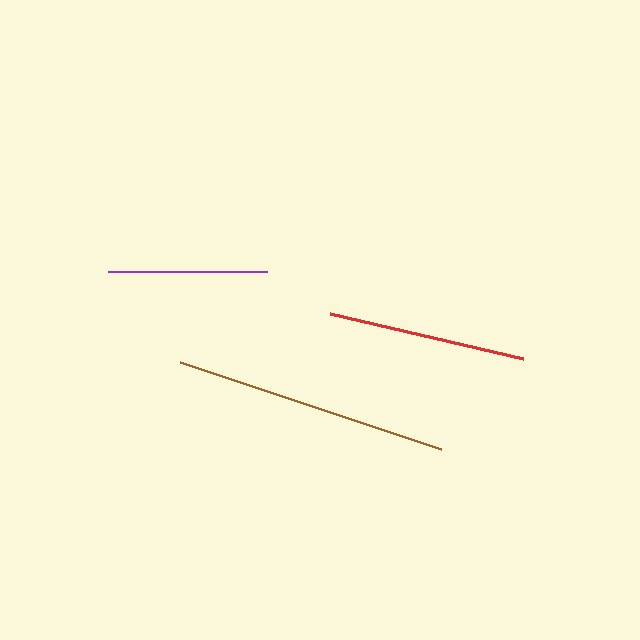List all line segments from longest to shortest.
From longest to shortest: brown, red, purple.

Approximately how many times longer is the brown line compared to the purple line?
The brown line is approximately 1.7 times the length of the purple line.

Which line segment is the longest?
The brown line is the longest at approximately 276 pixels.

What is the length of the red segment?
The red segment is approximately 199 pixels long.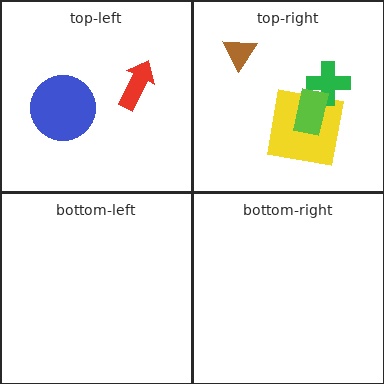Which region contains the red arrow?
The top-left region.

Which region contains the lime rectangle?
The top-right region.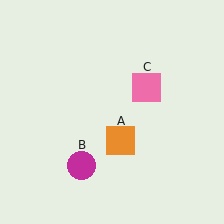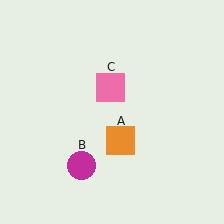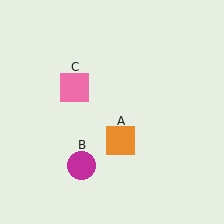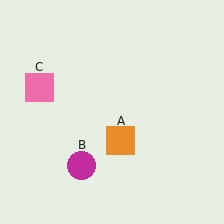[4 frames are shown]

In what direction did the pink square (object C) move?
The pink square (object C) moved left.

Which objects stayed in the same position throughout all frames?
Orange square (object A) and magenta circle (object B) remained stationary.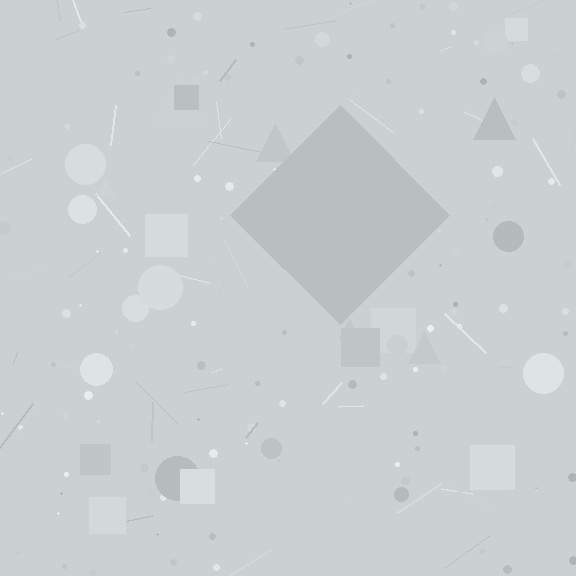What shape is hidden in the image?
A diamond is hidden in the image.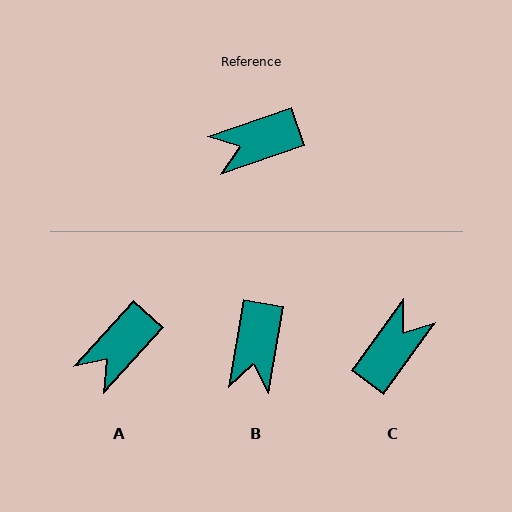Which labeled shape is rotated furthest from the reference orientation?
C, about 145 degrees away.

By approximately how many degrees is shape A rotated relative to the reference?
Approximately 29 degrees counter-clockwise.